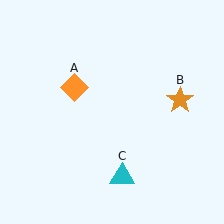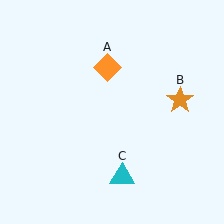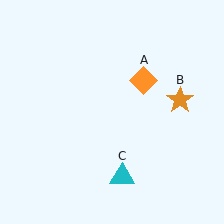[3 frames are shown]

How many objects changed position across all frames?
1 object changed position: orange diamond (object A).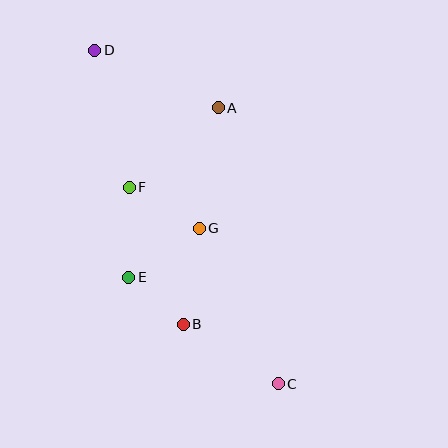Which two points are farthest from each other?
Points C and D are farthest from each other.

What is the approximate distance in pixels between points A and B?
The distance between A and B is approximately 219 pixels.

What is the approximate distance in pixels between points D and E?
The distance between D and E is approximately 230 pixels.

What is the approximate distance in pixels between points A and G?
The distance between A and G is approximately 122 pixels.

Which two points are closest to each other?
Points B and E are closest to each other.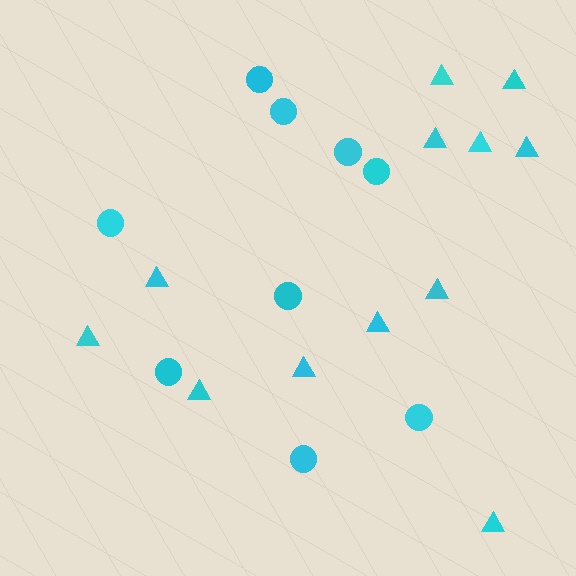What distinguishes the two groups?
There are 2 groups: one group of triangles (12) and one group of circles (9).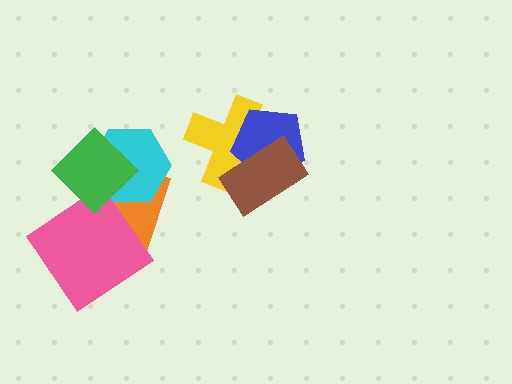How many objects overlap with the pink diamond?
2 objects overlap with the pink diamond.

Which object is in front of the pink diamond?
The green diamond is in front of the pink diamond.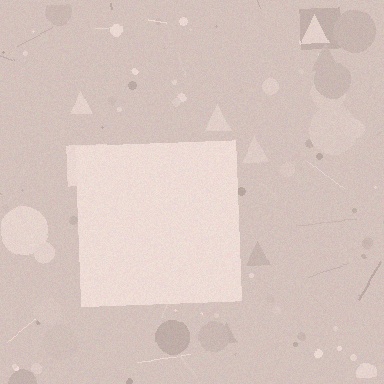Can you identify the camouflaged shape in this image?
The camouflaged shape is a square.